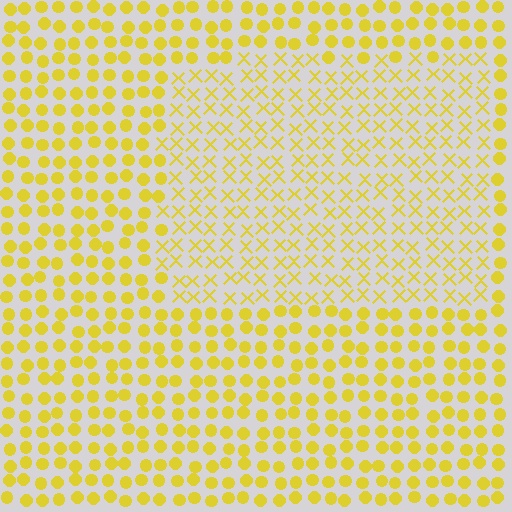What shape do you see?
I see a rectangle.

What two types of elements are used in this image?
The image uses X marks inside the rectangle region and circles outside it.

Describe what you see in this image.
The image is filled with small yellow elements arranged in a uniform grid. A rectangle-shaped region contains X marks, while the surrounding area contains circles. The boundary is defined purely by the change in element shape.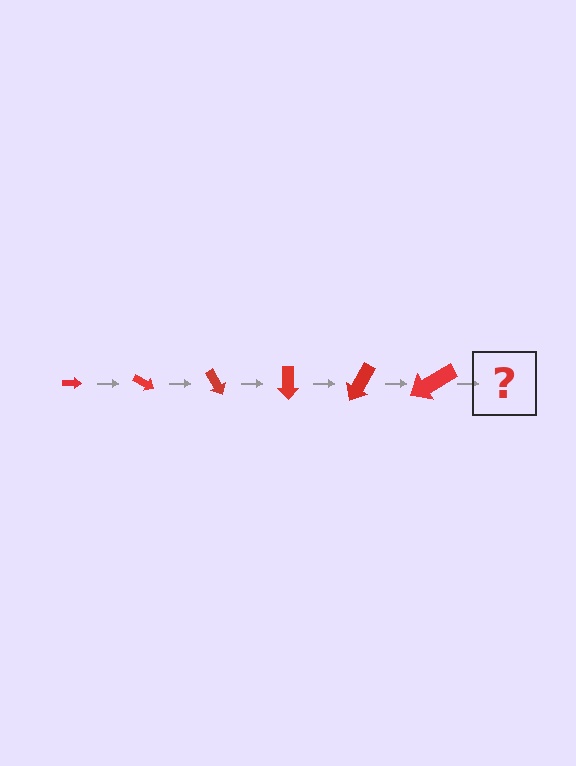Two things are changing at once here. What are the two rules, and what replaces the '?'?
The two rules are that the arrow grows larger each step and it rotates 30 degrees each step. The '?' should be an arrow, larger than the previous one and rotated 180 degrees from the start.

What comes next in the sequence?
The next element should be an arrow, larger than the previous one and rotated 180 degrees from the start.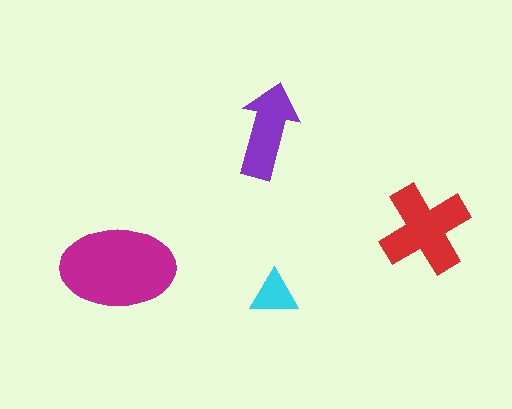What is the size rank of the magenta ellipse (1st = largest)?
1st.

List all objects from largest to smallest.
The magenta ellipse, the red cross, the purple arrow, the cyan triangle.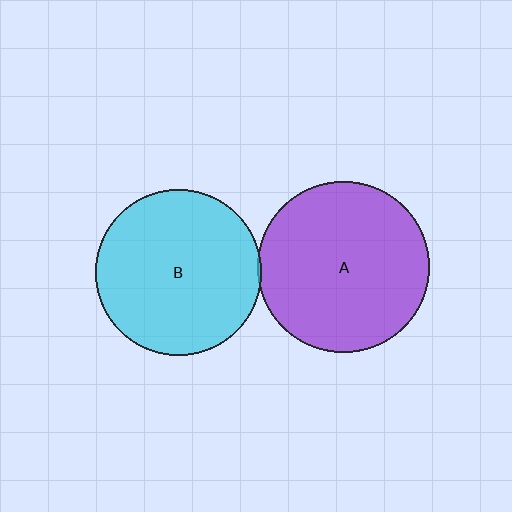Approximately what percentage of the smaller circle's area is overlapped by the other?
Approximately 5%.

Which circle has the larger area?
Circle A (purple).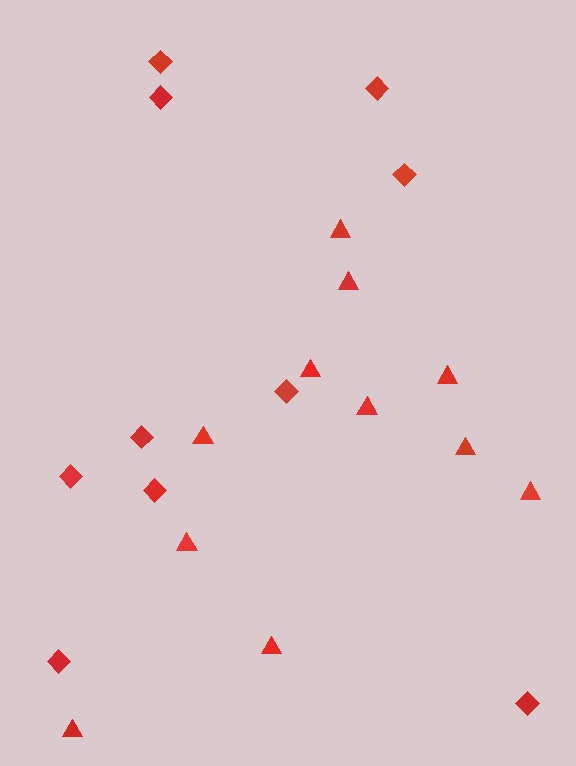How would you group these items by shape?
There are 2 groups: one group of diamonds (10) and one group of triangles (11).